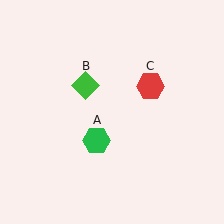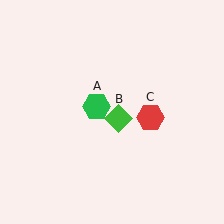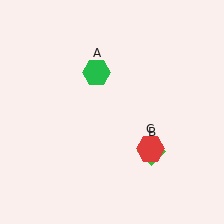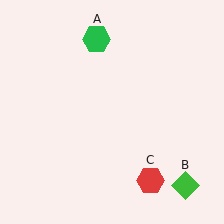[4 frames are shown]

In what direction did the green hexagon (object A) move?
The green hexagon (object A) moved up.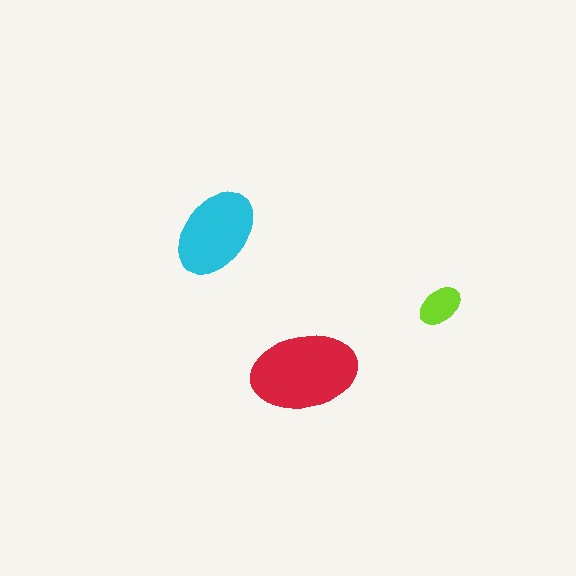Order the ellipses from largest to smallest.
the red one, the cyan one, the lime one.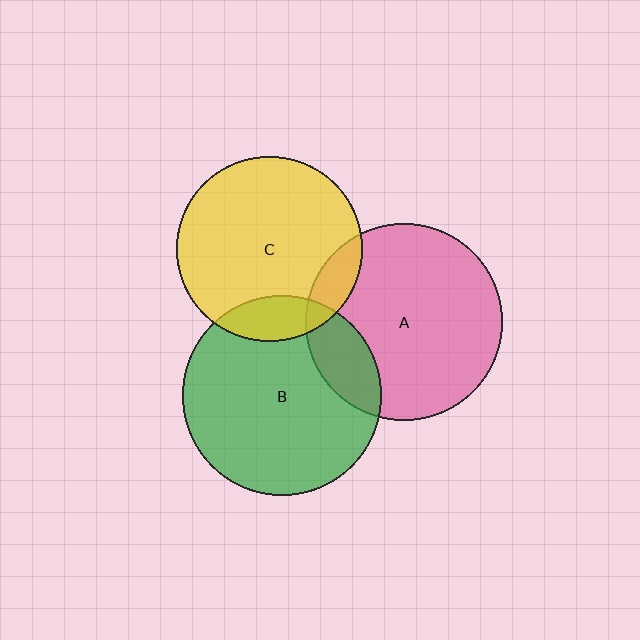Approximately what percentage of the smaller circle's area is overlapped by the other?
Approximately 15%.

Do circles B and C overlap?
Yes.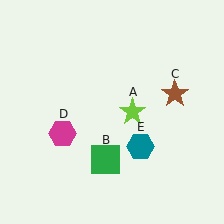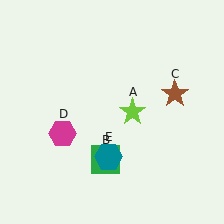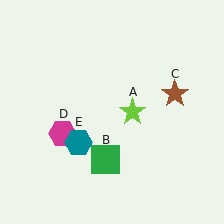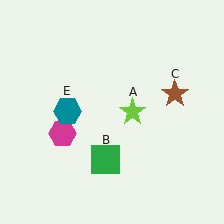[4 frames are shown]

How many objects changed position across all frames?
1 object changed position: teal hexagon (object E).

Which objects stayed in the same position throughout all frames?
Lime star (object A) and green square (object B) and brown star (object C) and magenta hexagon (object D) remained stationary.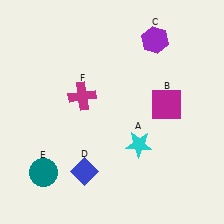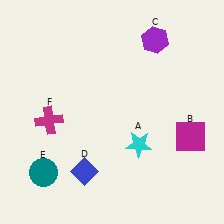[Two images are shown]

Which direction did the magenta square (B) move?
The magenta square (B) moved down.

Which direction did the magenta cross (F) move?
The magenta cross (F) moved left.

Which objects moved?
The objects that moved are: the magenta square (B), the magenta cross (F).